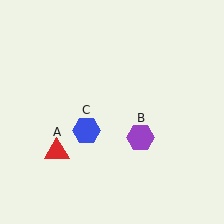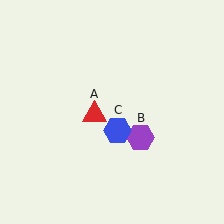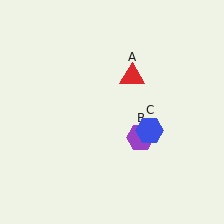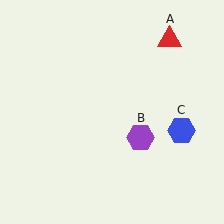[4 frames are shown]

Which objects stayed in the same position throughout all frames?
Purple hexagon (object B) remained stationary.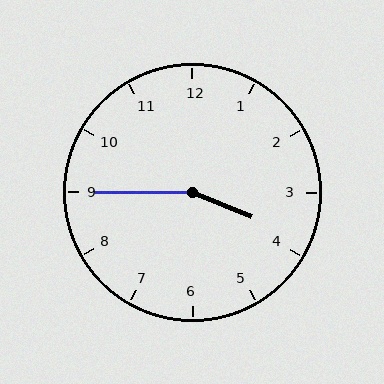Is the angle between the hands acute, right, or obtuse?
It is obtuse.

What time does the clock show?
3:45.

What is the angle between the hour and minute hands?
Approximately 158 degrees.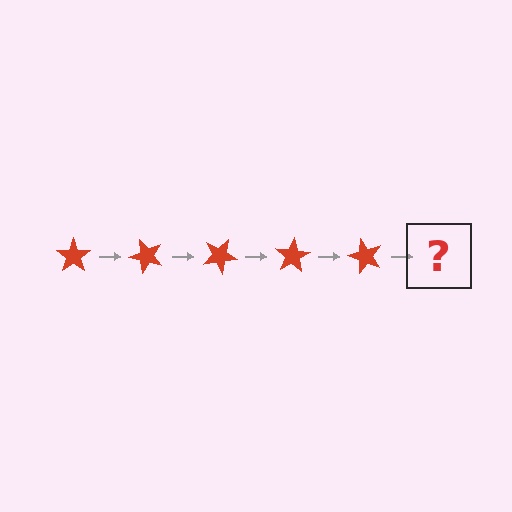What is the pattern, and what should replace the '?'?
The pattern is that the star rotates 50 degrees each step. The '?' should be a red star rotated 250 degrees.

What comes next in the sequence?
The next element should be a red star rotated 250 degrees.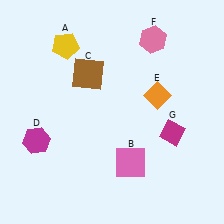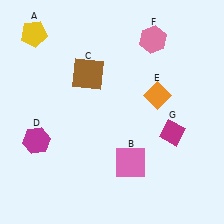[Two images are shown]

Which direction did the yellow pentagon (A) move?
The yellow pentagon (A) moved left.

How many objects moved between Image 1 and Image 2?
1 object moved between the two images.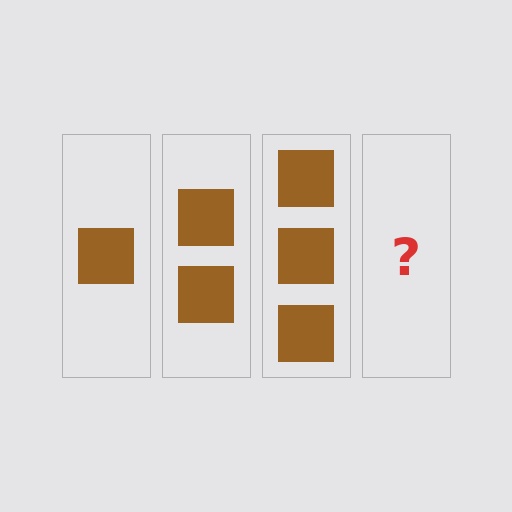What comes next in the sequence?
The next element should be 4 squares.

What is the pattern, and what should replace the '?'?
The pattern is that each step adds one more square. The '?' should be 4 squares.